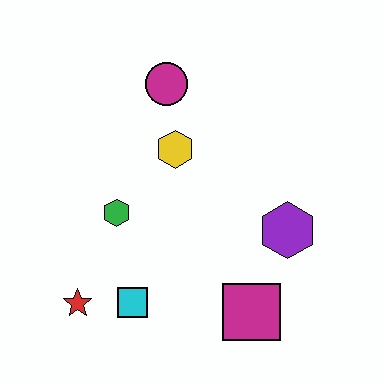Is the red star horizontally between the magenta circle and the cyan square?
No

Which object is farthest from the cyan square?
The magenta circle is farthest from the cyan square.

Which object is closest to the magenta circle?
The yellow hexagon is closest to the magenta circle.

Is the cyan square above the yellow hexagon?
No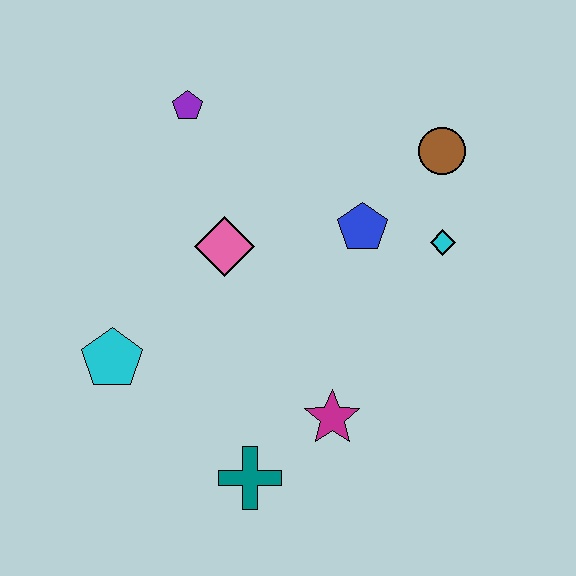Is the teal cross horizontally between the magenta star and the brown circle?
No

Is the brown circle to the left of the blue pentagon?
No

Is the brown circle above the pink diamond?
Yes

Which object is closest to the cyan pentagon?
The pink diamond is closest to the cyan pentagon.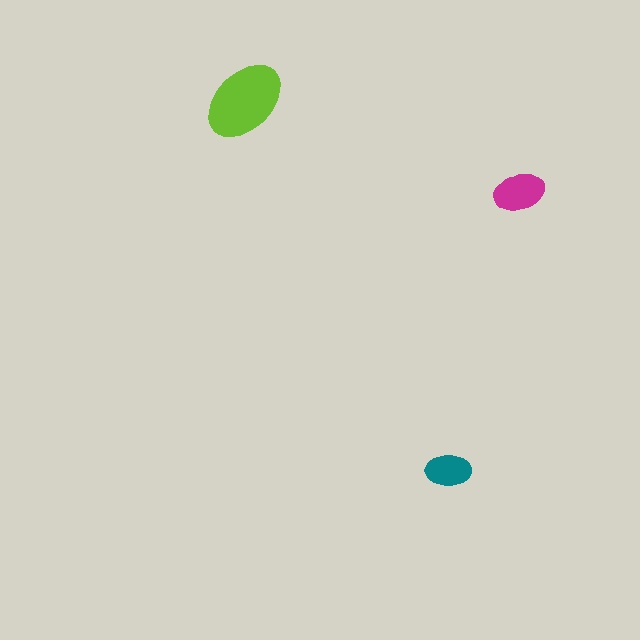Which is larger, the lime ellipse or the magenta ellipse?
The lime one.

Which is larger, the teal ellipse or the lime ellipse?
The lime one.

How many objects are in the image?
There are 3 objects in the image.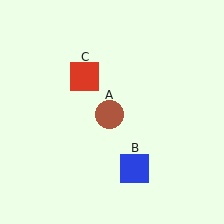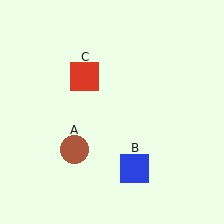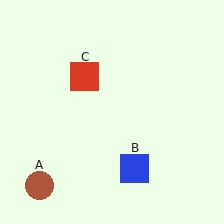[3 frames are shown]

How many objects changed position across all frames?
1 object changed position: brown circle (object A).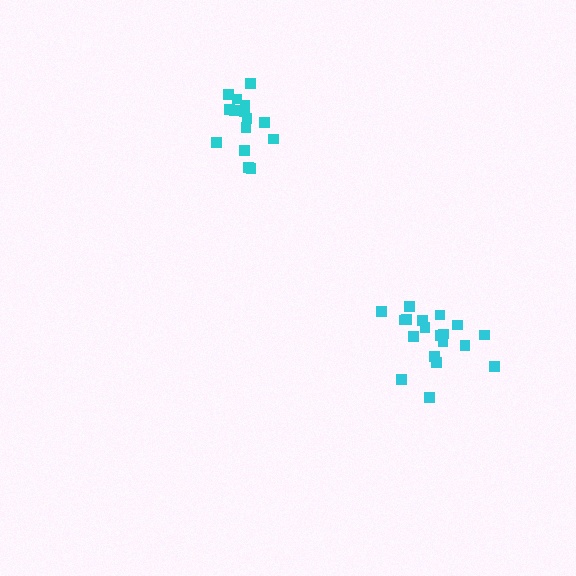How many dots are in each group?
Group 1: 19 dots, Group 2: 15 dots (34 total).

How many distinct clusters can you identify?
There are 2 distinct clusters.